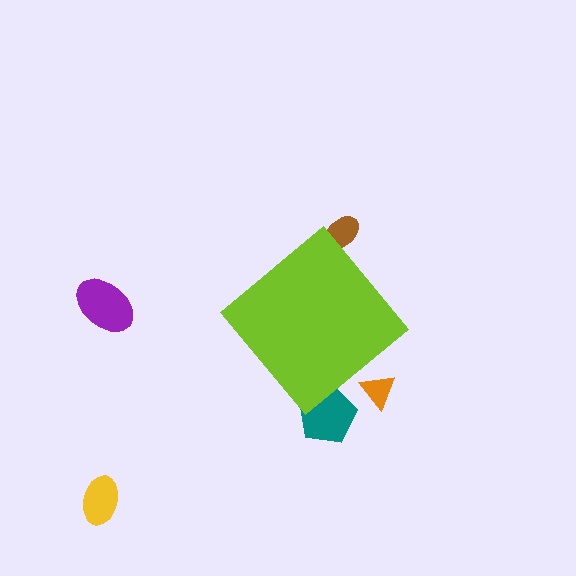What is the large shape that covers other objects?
A lime diamond.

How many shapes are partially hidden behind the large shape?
3 shapes are partially hidden.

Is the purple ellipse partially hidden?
No, the purple ellipse is fully visible.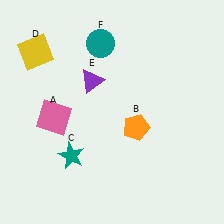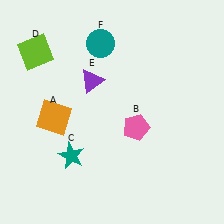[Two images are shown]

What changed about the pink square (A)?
In Image 1, A is pink. In Image 2, it changed to orange.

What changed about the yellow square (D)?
In Image 1, D is yellow. In Image 2, it changed to lime.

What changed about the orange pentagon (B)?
In Image 1, B is orange. In Image 2, it changed to pink.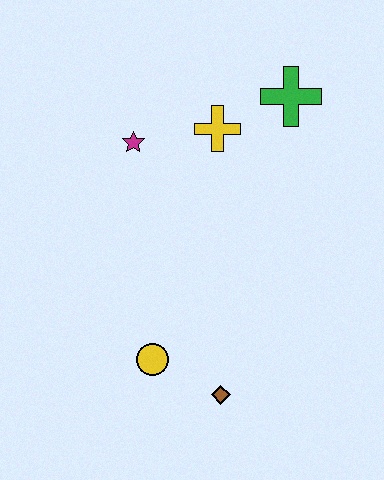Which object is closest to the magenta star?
The yellow cross is closest to the magenta star.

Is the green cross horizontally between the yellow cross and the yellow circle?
No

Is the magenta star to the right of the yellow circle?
No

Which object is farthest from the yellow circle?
The green cross is farthest from the yellow circle.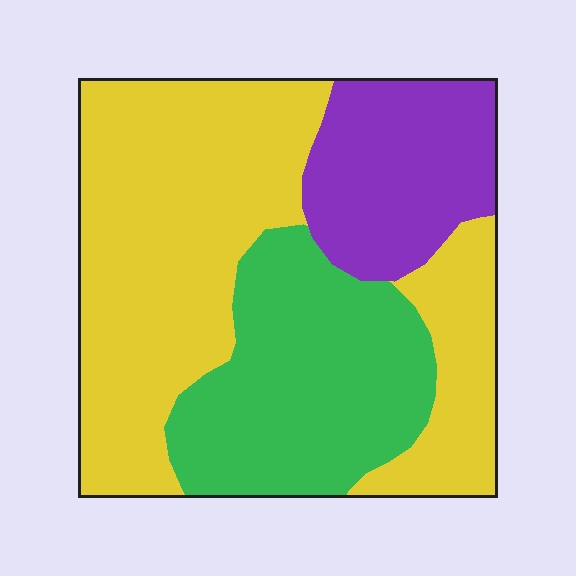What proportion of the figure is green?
Green takes up about one quarter (1/4) of the figure.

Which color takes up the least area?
Purple, at roughly 20%.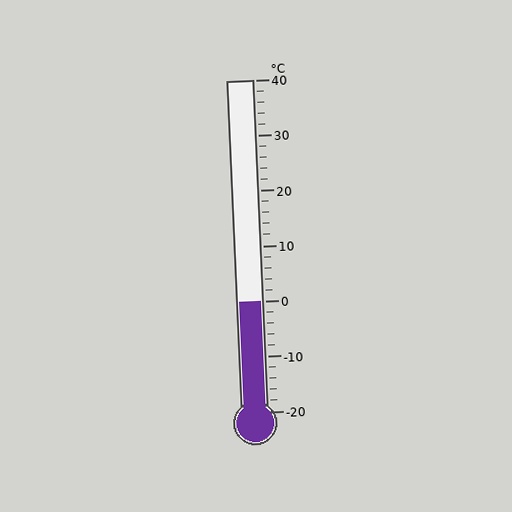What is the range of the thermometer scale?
The thermometer scale ranges from -20°C to 40°C.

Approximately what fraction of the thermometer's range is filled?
The thermometer is filled to approximately 35% of its range.